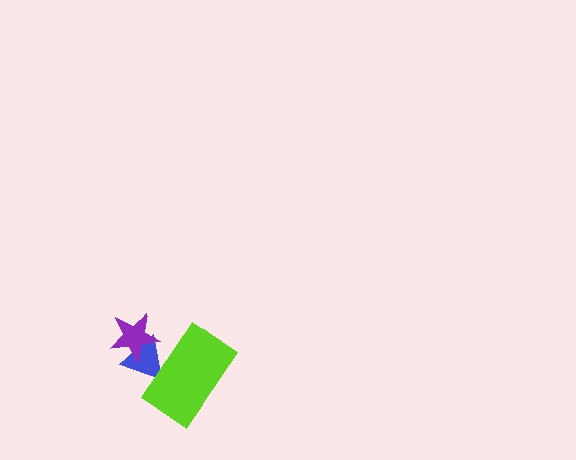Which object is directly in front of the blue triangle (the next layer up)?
The purple star is directly in front of the blue triangle.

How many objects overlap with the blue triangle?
2 objects overlap with the blue triangle.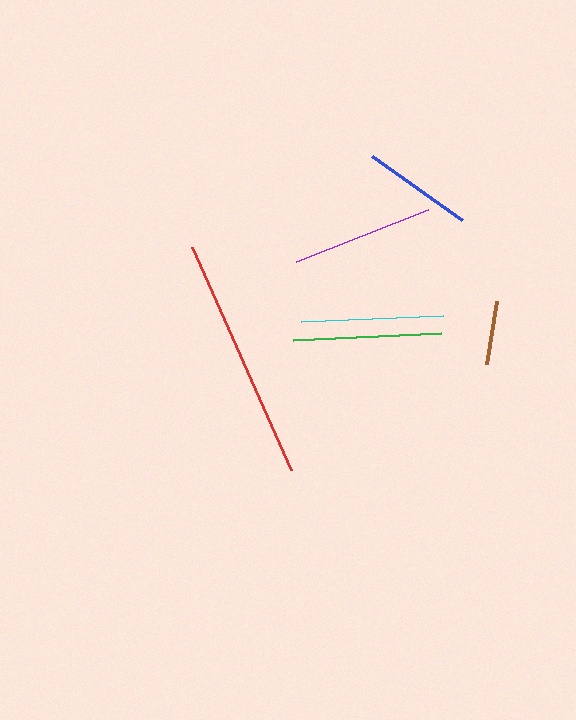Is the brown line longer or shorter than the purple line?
The purple line is longer than the brown line.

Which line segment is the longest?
The red line is the longest at approximately 244 pixels.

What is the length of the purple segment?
The purple segment is approximately 142 pixels long.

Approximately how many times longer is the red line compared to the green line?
The red line is approximately 1.6 times the length of the green line.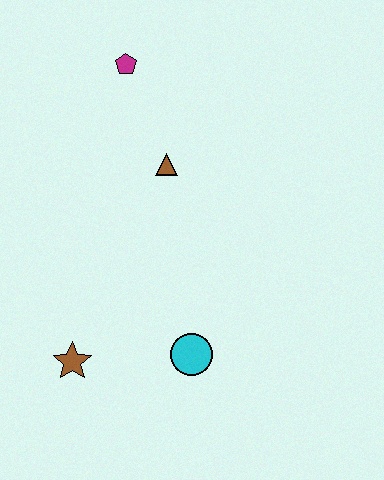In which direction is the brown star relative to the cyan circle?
The brown star is to the left of the cyan circle.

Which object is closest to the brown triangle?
The magenta pentagon is closest to the brown triangle.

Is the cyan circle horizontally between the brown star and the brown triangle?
No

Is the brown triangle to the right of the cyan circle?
No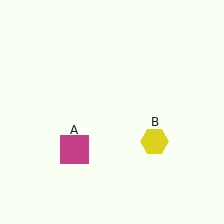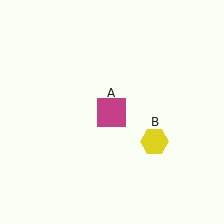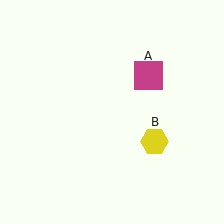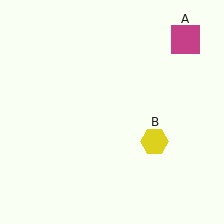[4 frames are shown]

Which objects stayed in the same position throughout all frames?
Yellow hexagon (object B) remained stationary.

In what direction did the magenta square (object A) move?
The magenta square (object A) moved up and to the right.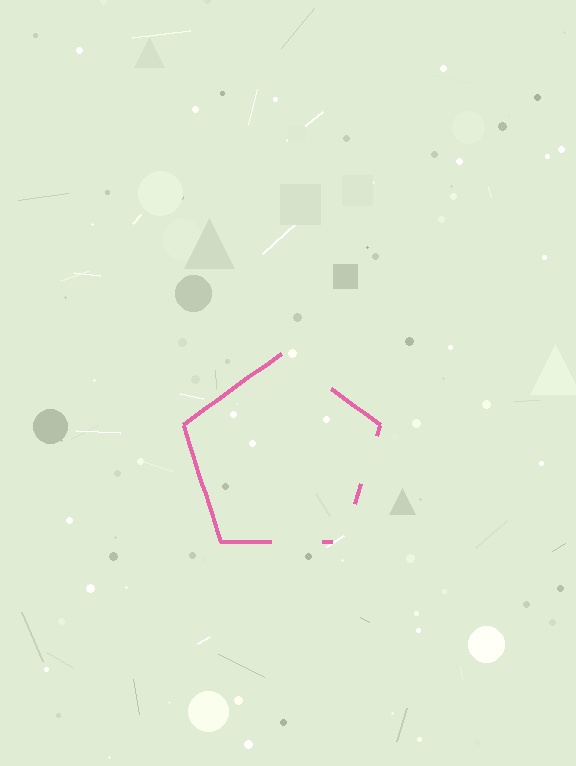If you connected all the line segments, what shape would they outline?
They would outline a pentagon.